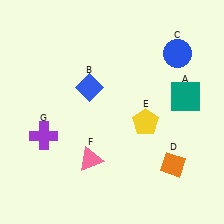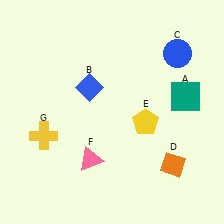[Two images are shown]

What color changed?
The cross (G) changed from purple in Image 1 to yellow in Image 2.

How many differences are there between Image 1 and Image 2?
There is 1 difference between the two images.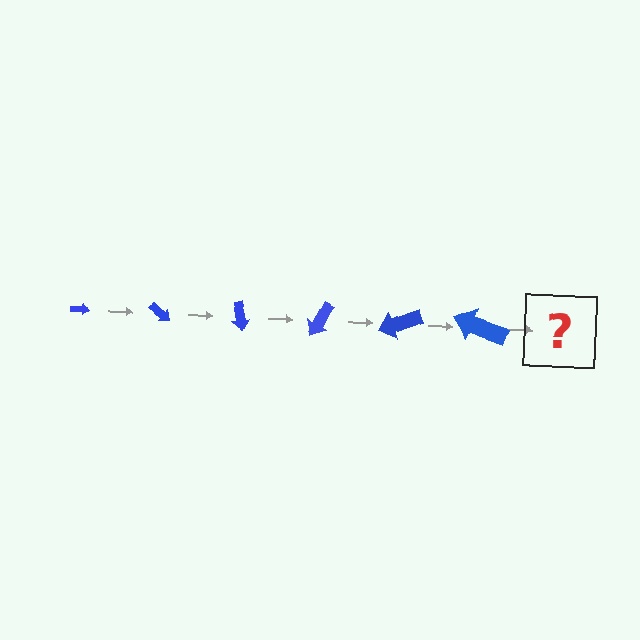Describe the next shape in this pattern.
It should be an arrow, larger than the previous one and rotated 240 degrees from the start.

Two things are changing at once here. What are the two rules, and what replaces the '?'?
The two rules are that the arrow grows larger each step and it rotates 40 degrees each step. The '?' should be an arrow, larger than the previous one and rotated 240 degrees from the start.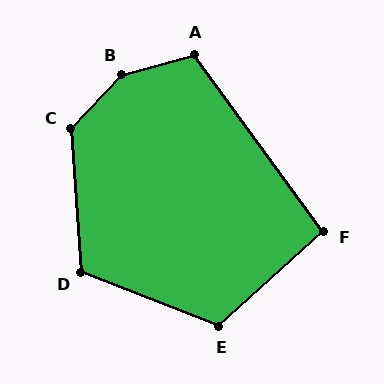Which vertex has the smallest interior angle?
F, at approximately 96 degrees.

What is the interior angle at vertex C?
Approximately 133 degrees (obtuse).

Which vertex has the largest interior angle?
B, at approximately 148 degrees.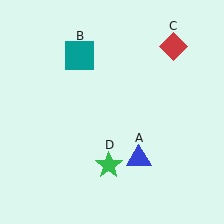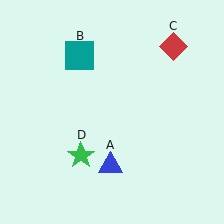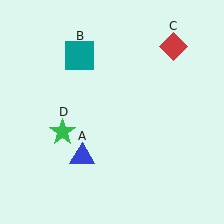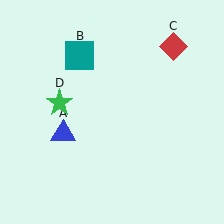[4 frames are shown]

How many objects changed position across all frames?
2 objects changed position: blue triangle (object A), green star (object D).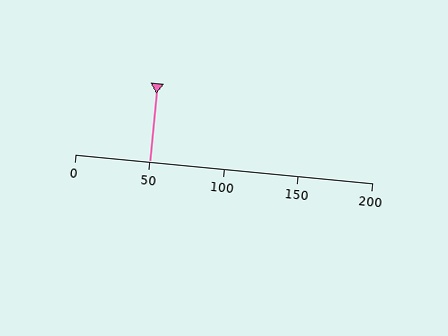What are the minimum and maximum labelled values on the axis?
The axis runs from 0 to 200.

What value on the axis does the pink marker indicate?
The marker indicates approximately 50.